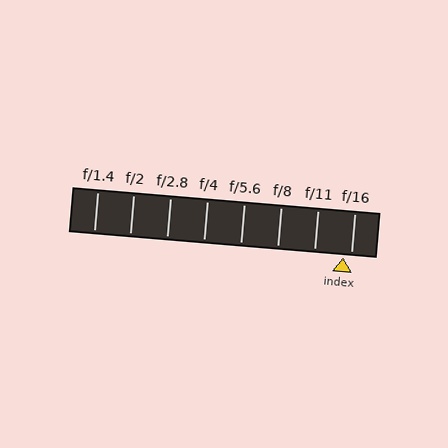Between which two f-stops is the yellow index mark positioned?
The index mark is between f/11 and f/16.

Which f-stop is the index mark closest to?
The index mark is closest to f/16.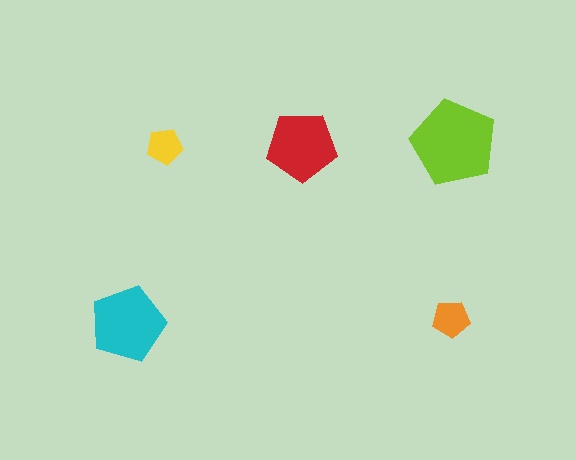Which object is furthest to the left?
The cyan pentagon is leftmost.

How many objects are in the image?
There are 5 objects in the image.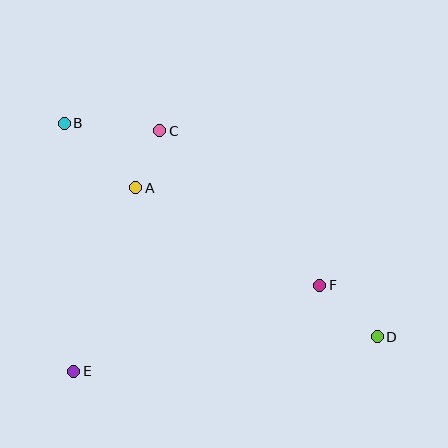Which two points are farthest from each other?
Points B and D are farthest from each other.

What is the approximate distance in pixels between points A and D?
The distance between A and D is approximately 284 pixels.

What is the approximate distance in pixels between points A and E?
The distance between A and E is approximately 194 pixels.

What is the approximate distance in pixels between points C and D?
The distance between C and D is approximately 300 pixels.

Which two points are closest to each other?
Points A and C are closest to each other.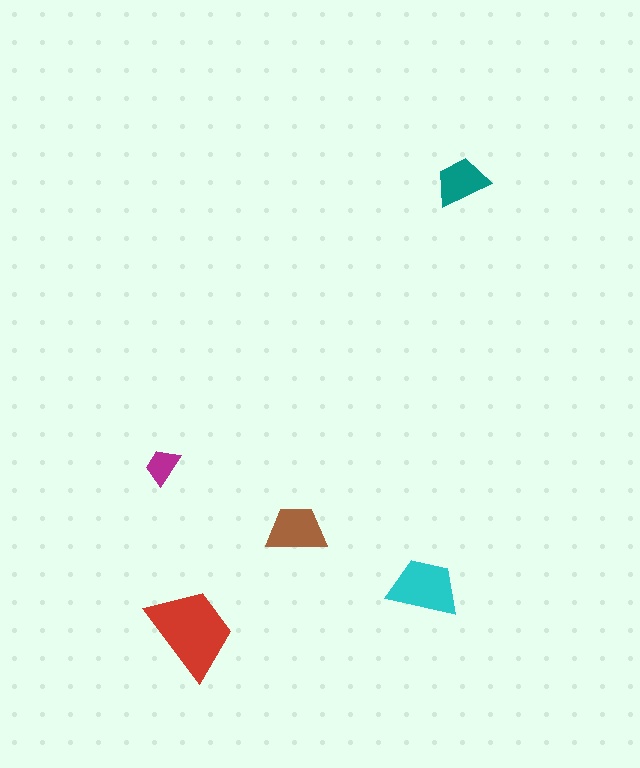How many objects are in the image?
There are 5 objects in the image.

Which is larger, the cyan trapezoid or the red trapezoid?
The red one.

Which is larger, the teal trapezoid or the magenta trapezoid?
The teal one.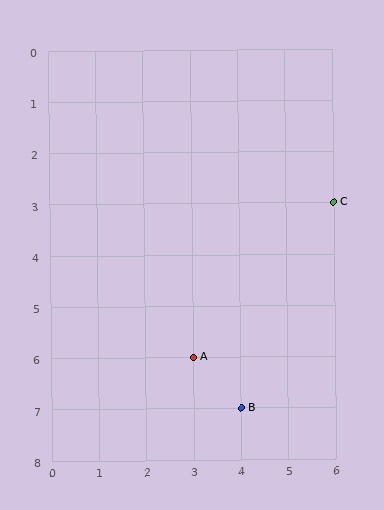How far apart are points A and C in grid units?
Points A and C are 3 columns and 3 rows apart (about 4.2 grid units diagonally).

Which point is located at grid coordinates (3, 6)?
Point A is at (3, 6).